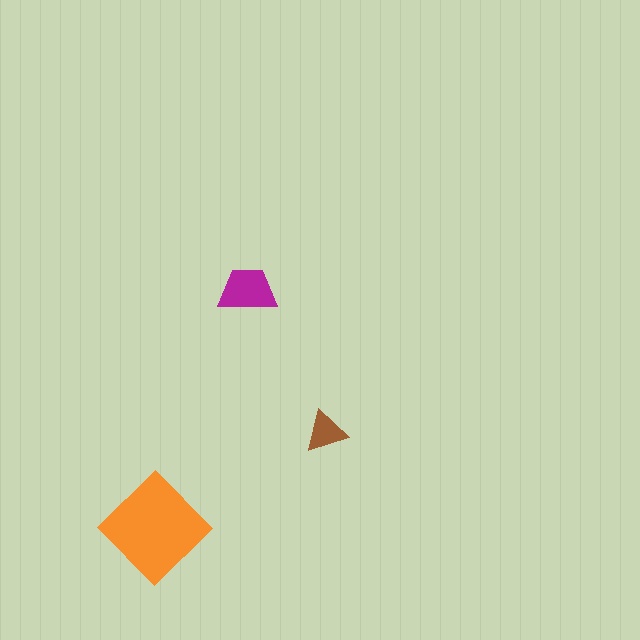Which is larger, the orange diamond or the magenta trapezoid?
The orange diamond.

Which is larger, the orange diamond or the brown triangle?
The orange diamond.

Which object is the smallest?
The brown triangle.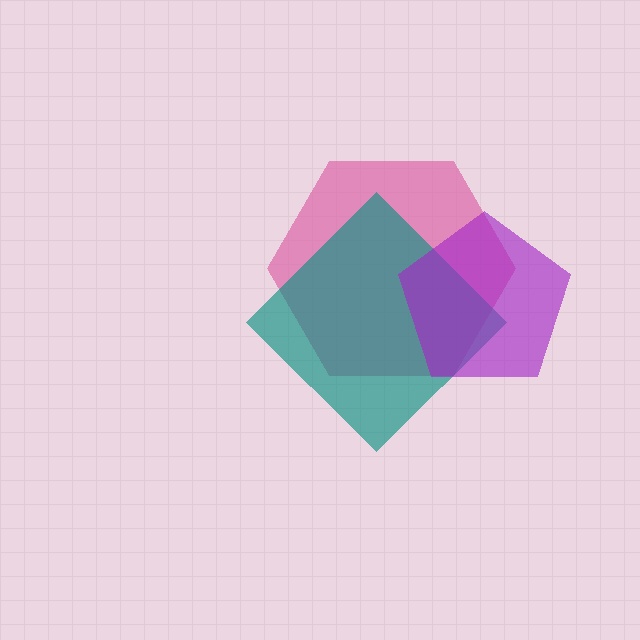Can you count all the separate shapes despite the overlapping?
Yes, there are 3 separate shapes.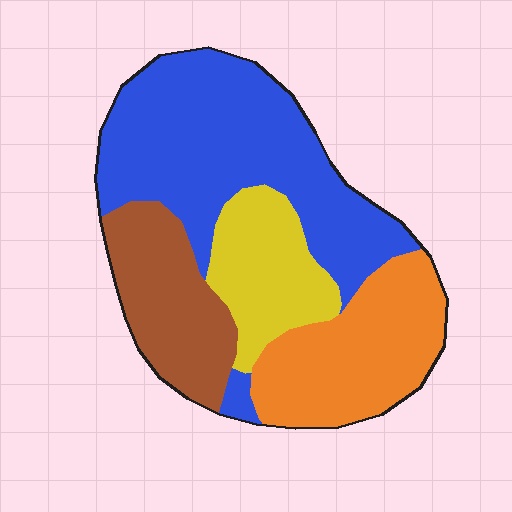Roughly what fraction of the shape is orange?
Orange covers 24% of the shape.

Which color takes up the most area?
Blue, at roughly 40%.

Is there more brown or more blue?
Blue.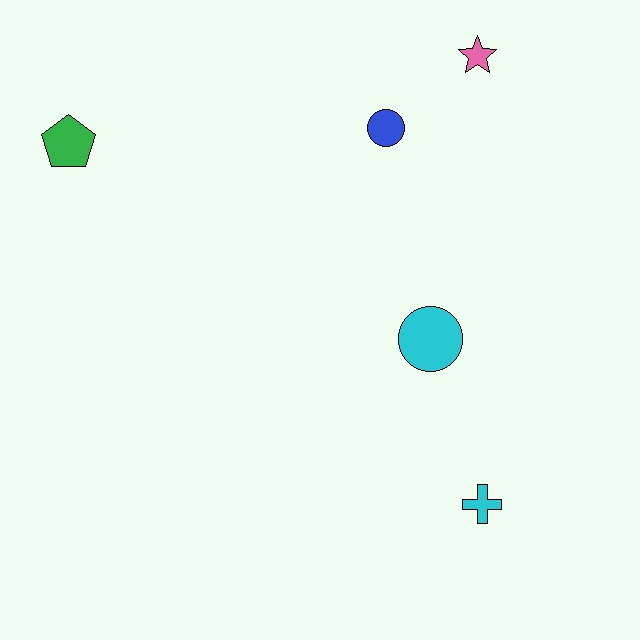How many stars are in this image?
There is 1 star.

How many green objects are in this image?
There is 1 green object.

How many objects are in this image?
There are 5 objects.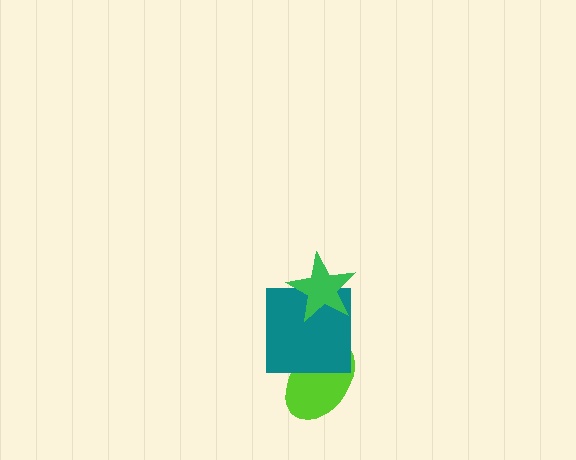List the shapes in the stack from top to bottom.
From top to bottom: the green star, the teal square, the lime ellipse.